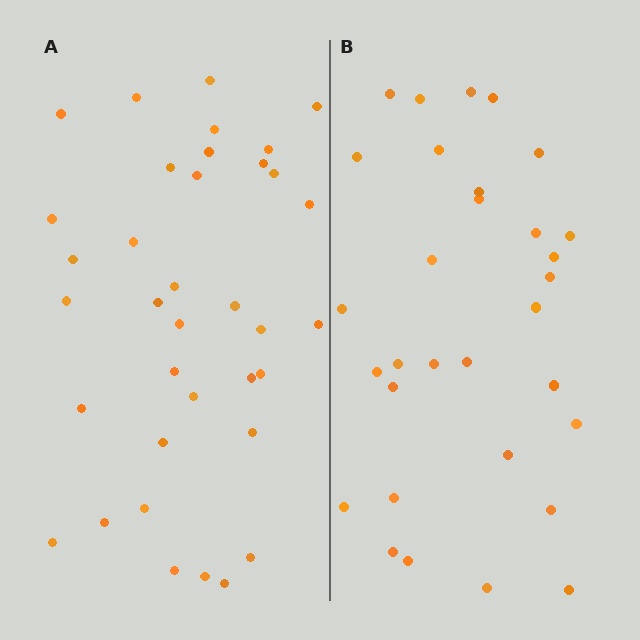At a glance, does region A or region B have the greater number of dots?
Region A (the left region) has more dots.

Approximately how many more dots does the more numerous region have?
Region A has about 5 more dots than region B.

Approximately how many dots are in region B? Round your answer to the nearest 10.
About 30 dots. (The exact count is 31, which rounds to 30.)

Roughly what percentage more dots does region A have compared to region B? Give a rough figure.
About 15% more.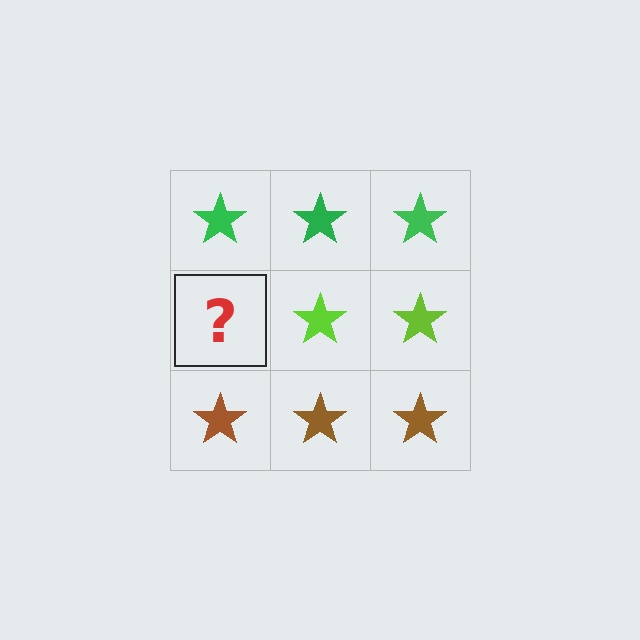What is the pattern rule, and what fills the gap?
The rule is that each row has a consistent color. The gap should be filled with a lime star.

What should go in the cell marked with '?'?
The missing cell should contain a lime star.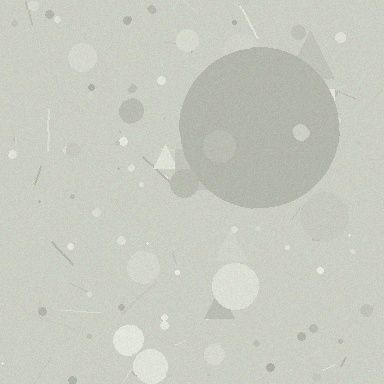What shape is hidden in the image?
A circle is hidden in the image.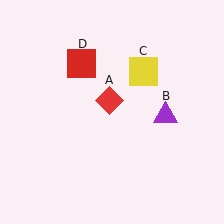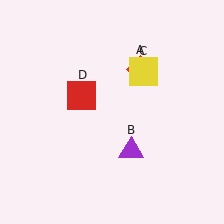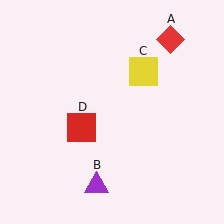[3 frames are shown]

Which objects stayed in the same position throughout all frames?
Yellow square (object C) remained stationary.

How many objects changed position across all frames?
3 objects changed position: red diamond (object A), purple triangle (object B), red square (object D).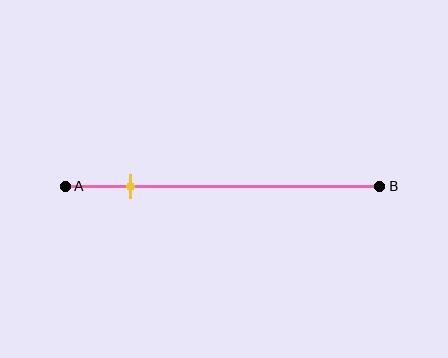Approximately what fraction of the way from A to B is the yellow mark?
The yellow mark is approximately 20% of the way from A to B.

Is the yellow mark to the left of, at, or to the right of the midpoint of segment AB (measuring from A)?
The yellow mark is to the left of the midpoint of segment AB.